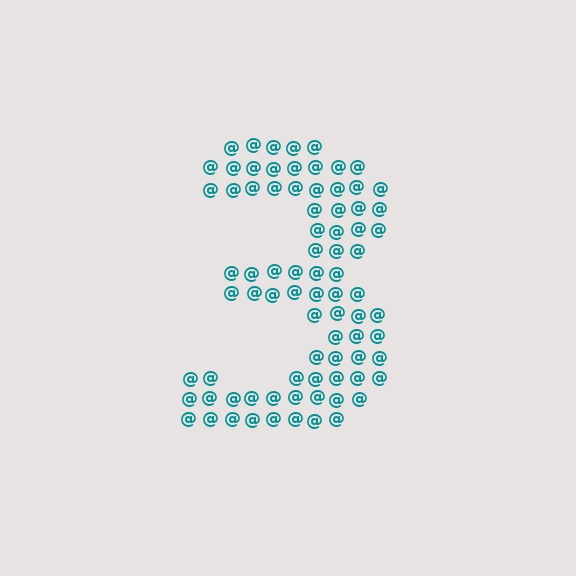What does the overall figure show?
The overall figure shows the digit 3.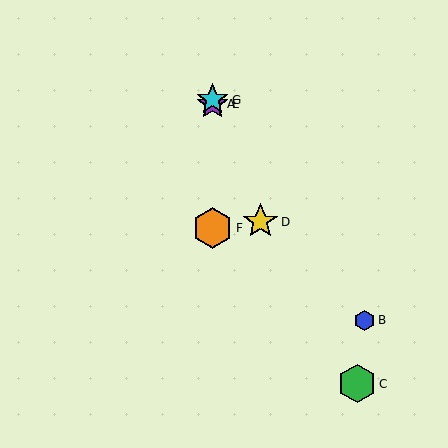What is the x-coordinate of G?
Object G is at x≈213.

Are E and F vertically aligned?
Yes, both are at x≈213.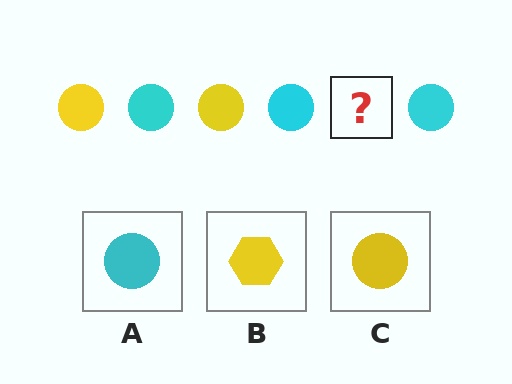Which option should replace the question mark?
Option C.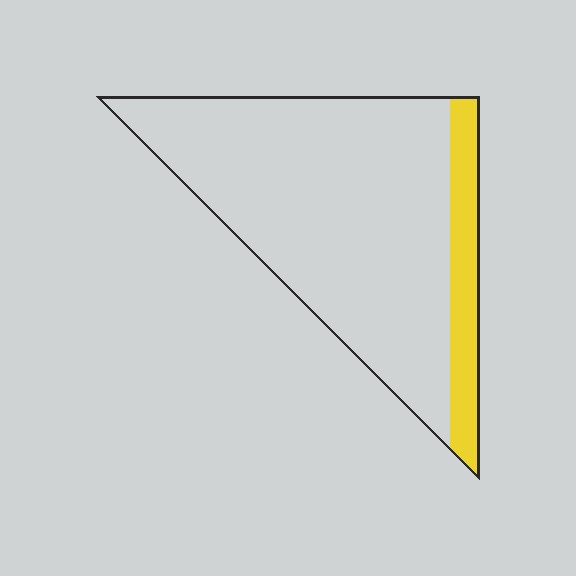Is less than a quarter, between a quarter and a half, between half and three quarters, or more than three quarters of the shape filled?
Less than a quarter.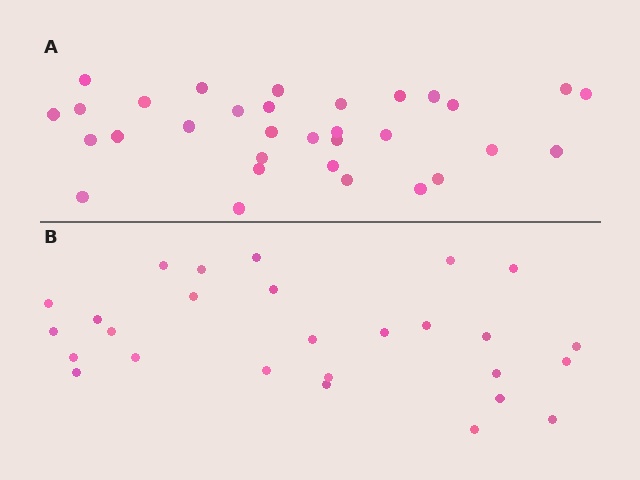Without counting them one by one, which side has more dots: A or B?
Region A (the top region) has more dots.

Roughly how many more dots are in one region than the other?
Region A has about 5 more dots than region B.